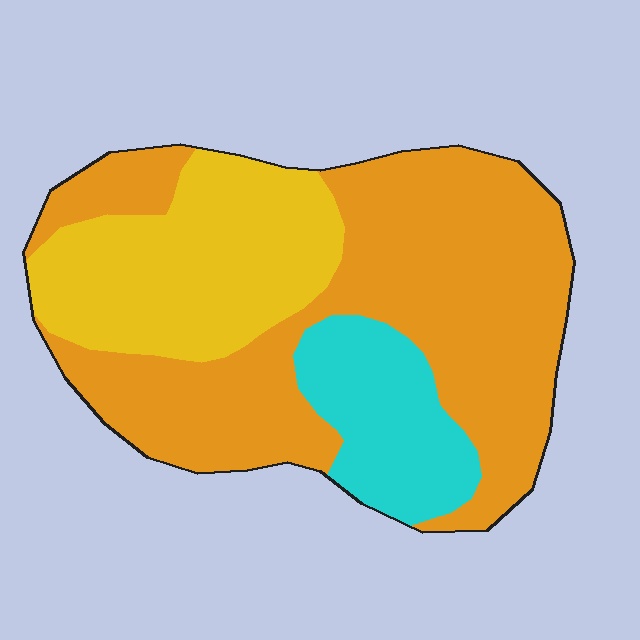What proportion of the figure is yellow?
Yellow takes up about one quarter (1/4) of the figure.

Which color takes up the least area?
Cyan, at roughly 15%.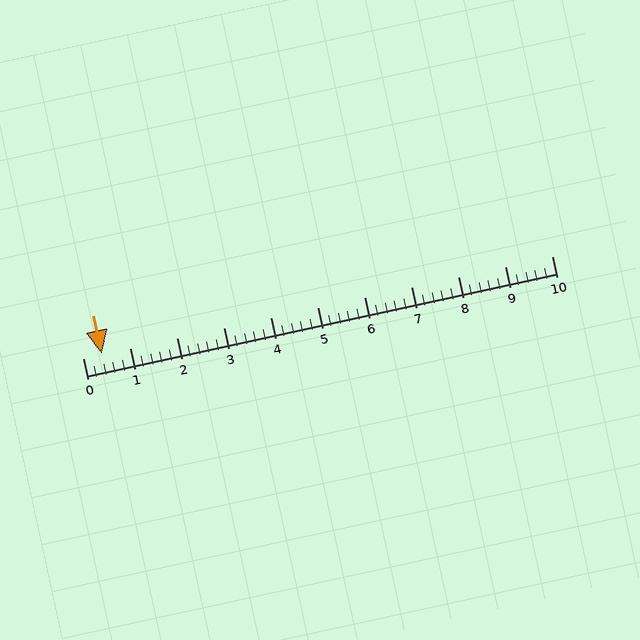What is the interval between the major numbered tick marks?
The major tick marks are spaced 1 units apart.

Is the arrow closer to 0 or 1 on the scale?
The arrow is closer to 0.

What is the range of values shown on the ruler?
The ruler shows values from 0 to 10.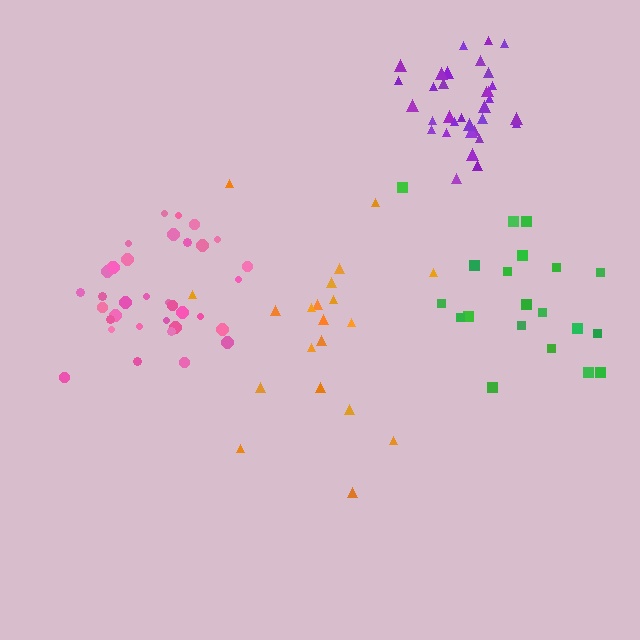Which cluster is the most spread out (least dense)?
Green.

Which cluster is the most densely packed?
Purple.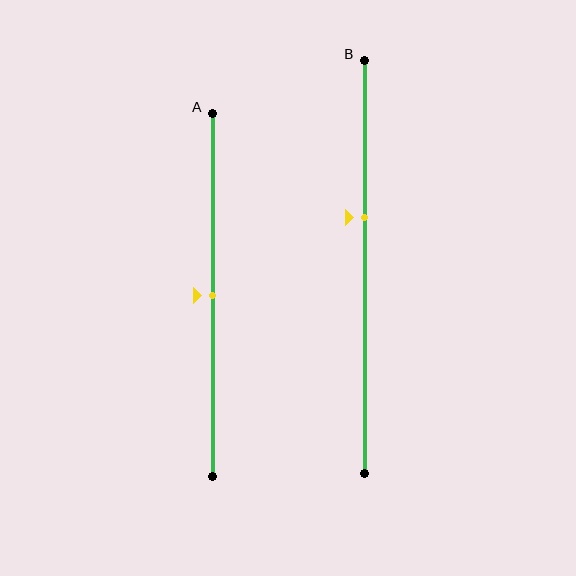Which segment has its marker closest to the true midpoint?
Segment A has its marker closest to the true midpoint.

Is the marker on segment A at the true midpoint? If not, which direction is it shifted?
Yes, the marker on segment A is at the true midpoint.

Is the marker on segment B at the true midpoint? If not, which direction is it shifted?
No, the marker on segment B is shifted upward by about 12% of the segment length.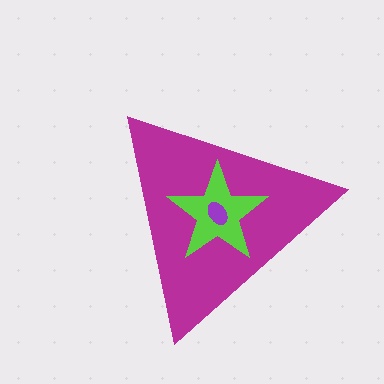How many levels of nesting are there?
3.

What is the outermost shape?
The magenta triangle.